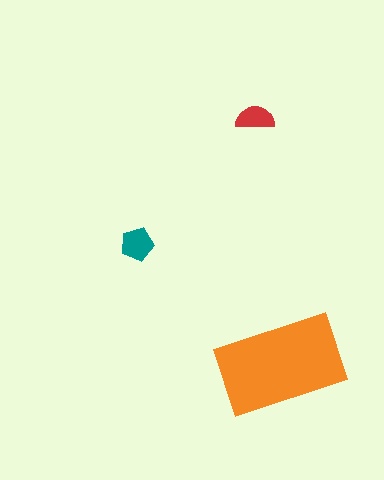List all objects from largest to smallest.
The orange rectangle, the teal pentagon, the red semicircle.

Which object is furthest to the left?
The teal pentagon is leftmost.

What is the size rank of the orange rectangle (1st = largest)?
1st.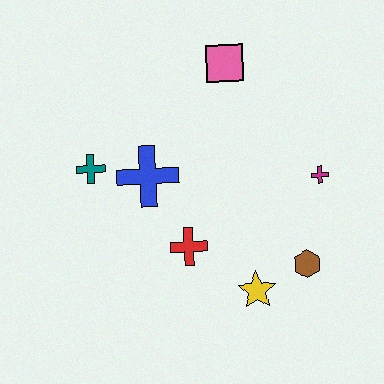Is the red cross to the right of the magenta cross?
No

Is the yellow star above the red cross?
No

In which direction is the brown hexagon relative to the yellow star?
The brown hexagon is to the right of the yellow star.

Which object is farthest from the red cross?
The pink square is farthest from the red cross.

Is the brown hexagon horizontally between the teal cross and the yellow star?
No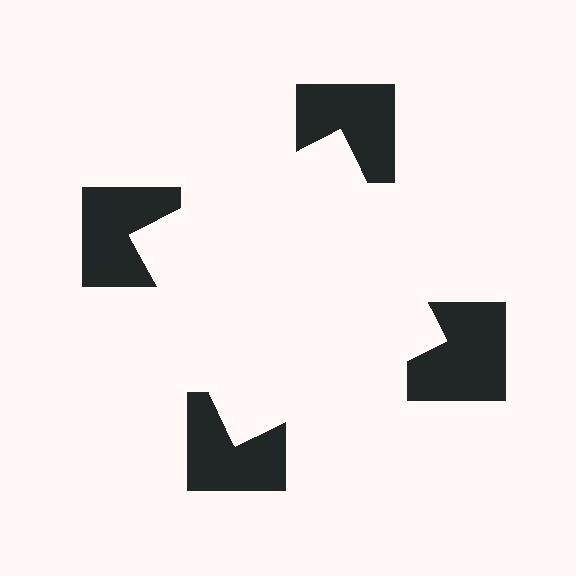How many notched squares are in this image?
There are 4 — one at each vertex of the illusory square.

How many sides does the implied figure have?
4 sides.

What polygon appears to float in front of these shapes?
An illusory square — its edges are inferred from the aligned wedge cuts in the notched squares, not physically drawn.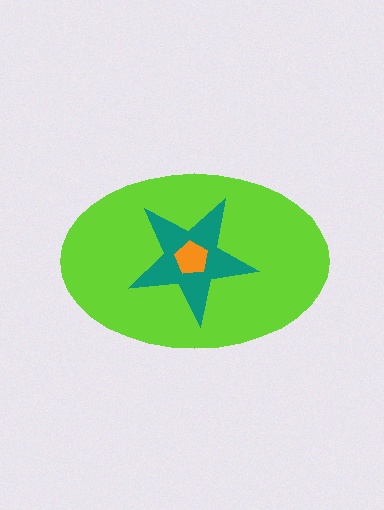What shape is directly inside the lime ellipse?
The teal star.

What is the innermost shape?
The orange pentagon.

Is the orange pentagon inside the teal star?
Yes.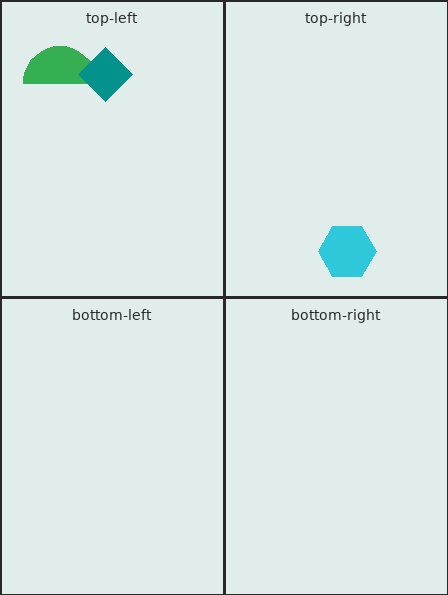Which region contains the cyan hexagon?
The top-right region.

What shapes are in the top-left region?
The green semicircle, the teal diamond.